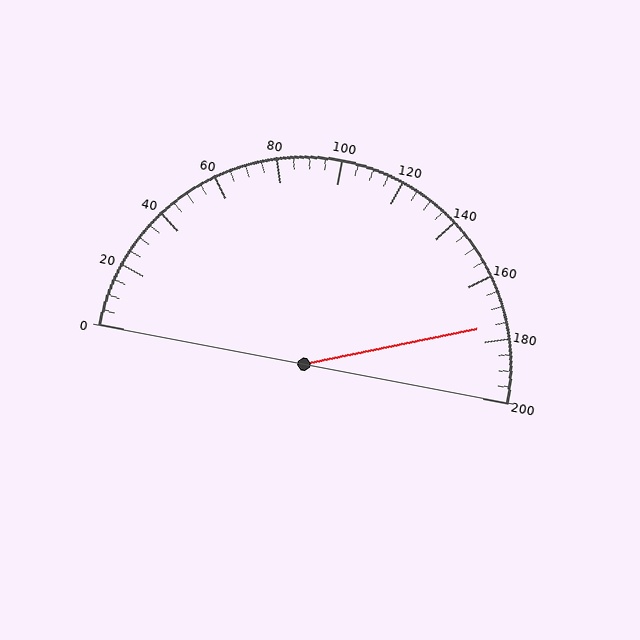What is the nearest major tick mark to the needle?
The nearest major tick mark is 180.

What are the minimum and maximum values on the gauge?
The gauge ranges from 0 to 200.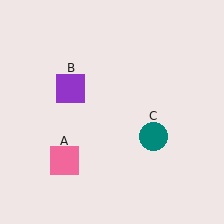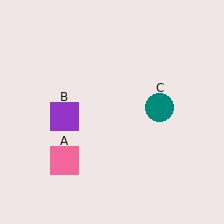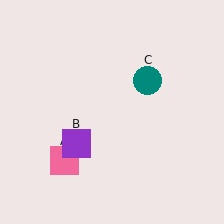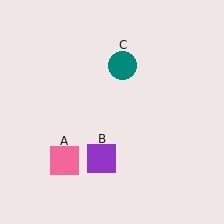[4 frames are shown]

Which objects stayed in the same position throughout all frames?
Pink square (object A) remained stationary.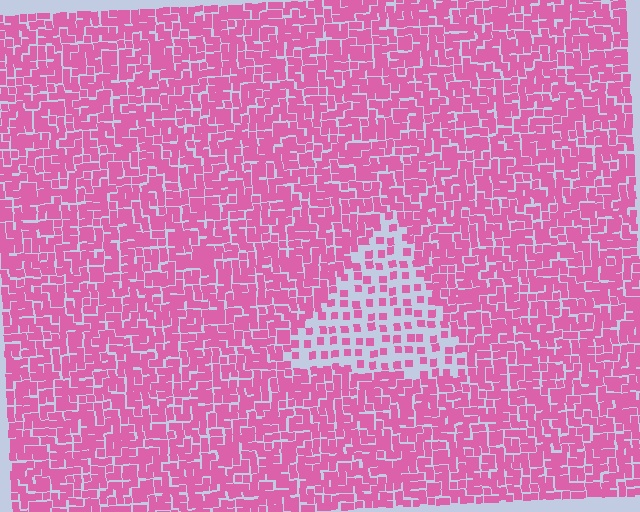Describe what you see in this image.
The image contains small pink elements arranged at two different densities. A triangle-shaped region is visible where the elements are less densely packed than the surrounding area.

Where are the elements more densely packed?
The elements are more densely packed outside the triangle boundary.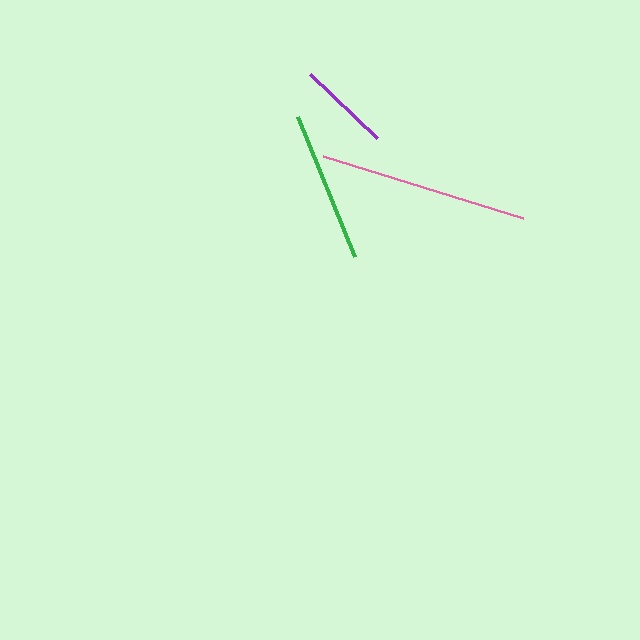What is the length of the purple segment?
The purple segment is approximately 93 pixels long.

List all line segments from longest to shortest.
From longest to shortest: pink, green, purple.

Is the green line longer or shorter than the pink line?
The pink line is longer than the green line.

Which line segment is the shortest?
The purple line is the shortest at approximately 93 pixels.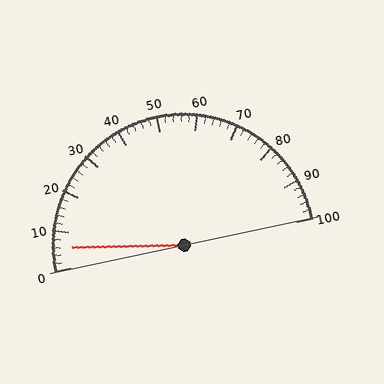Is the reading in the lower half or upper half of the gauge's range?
The reading is in the lower half of the range (0 to 100).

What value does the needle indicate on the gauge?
The needle indicates approximately 6.